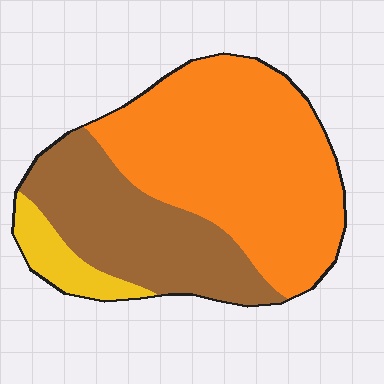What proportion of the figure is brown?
Brown covers 33% of the figure.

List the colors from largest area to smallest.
From largest to smallest: orange, brown, yellow.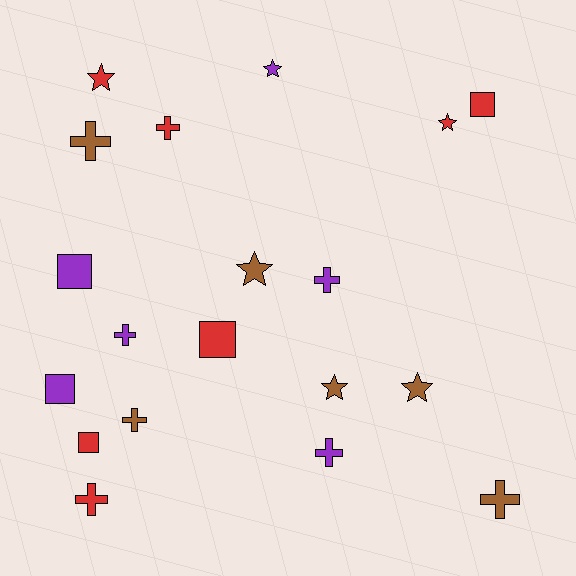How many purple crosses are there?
There are 3 purple crosses.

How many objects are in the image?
There are 19 objects.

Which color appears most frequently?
Red, with 7 objects.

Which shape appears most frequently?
Cross, with 8 objects.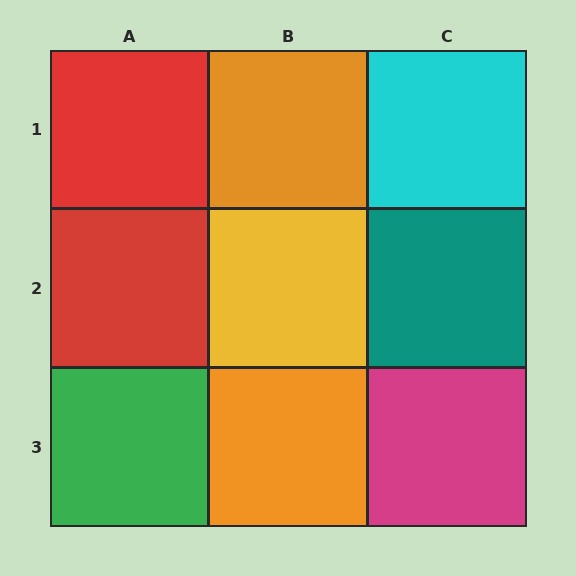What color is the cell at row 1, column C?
Cyan.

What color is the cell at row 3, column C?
Magenta.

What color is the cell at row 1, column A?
Red.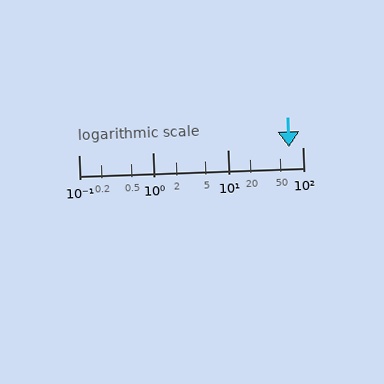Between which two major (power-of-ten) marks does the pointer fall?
The pointer is between 10 and 100.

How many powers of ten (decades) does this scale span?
The scale spans 3 decades, from 0.1 to 100.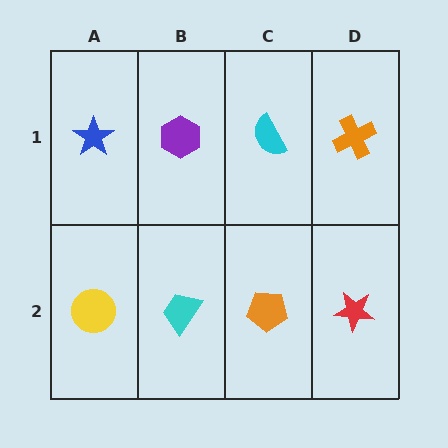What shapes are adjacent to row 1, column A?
A yellow circle (row 2, column A), a purple hexagon (row 1, column B).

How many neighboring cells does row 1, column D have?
2.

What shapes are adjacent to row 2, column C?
A cyan semicircle (row 1, column C), a cyan trapezoid (row 2, column B), a red star (row 2, column D).